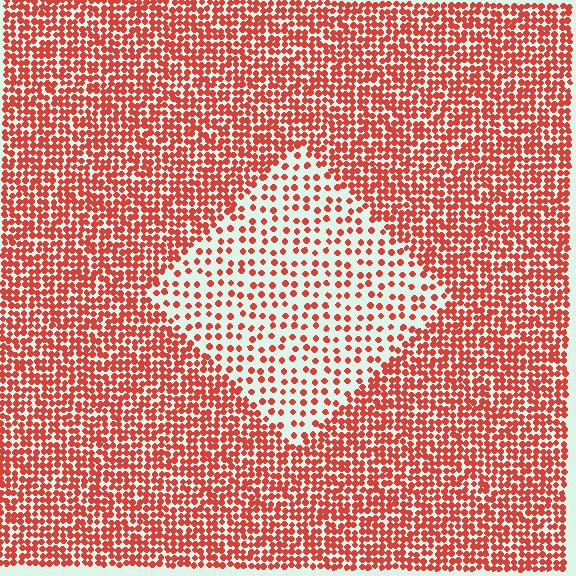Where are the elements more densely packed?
The elements are more densely packed outside the diamond boundary.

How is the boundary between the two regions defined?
The boundary is defined by a change in element density (approximately 2.4x ratio). All elements are the same color, size, and shape.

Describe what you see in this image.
The image contains small red elements arranged at two different densities. A diamond-shaped region is visible where the elements are less densely packed than the surrounding area.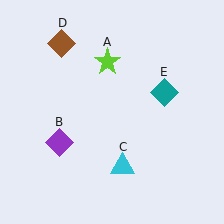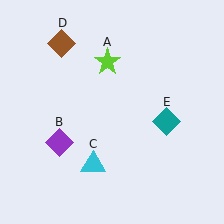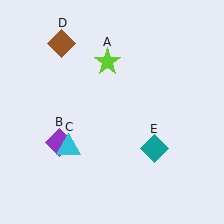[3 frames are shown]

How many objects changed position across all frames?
2 objects changed position: cyan triangle (object C), teal diamond (object E).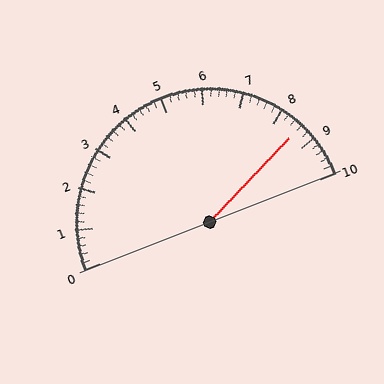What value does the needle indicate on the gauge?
The needle indicates approximately 8.6.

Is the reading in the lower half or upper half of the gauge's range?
The reading is in the upper half of the range (0 to 10).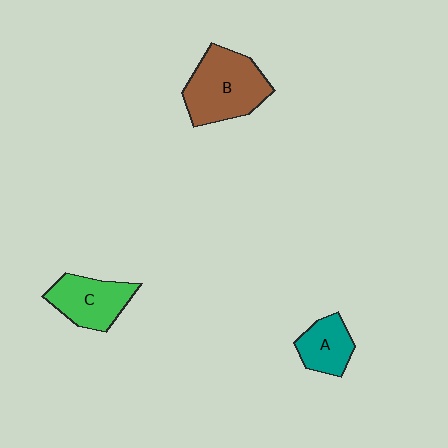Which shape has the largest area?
Shape B (brown).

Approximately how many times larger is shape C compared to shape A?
Approximately 1.3 times.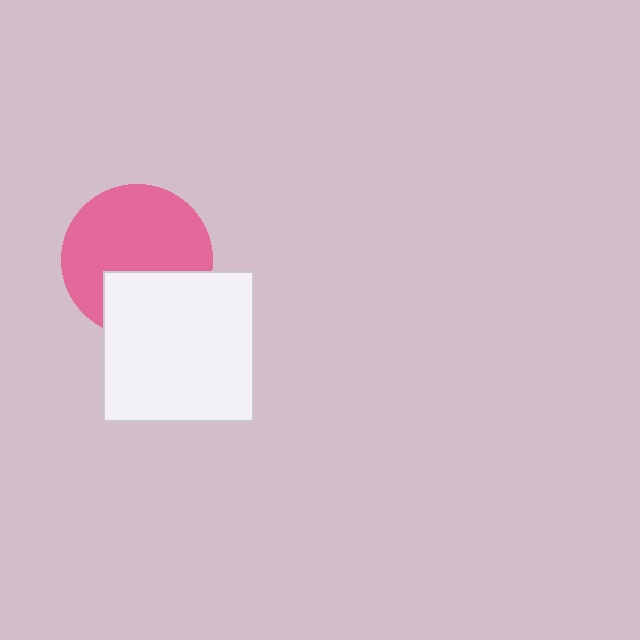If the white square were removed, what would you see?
You would see the complete pink circle.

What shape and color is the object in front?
The object in front is a white square.